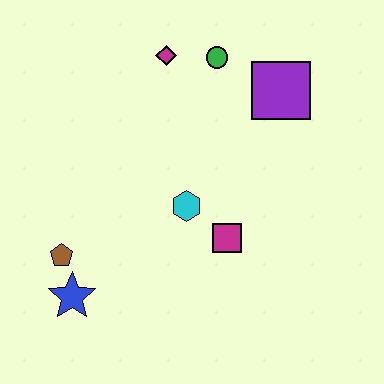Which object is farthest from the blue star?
The purple square is farthest from the blue star.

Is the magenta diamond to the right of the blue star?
Yes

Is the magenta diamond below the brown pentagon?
No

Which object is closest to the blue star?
The brown pentagon is closest to the blue star.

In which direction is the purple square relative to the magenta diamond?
The purple square is to the right of the magenta diamond.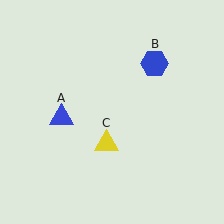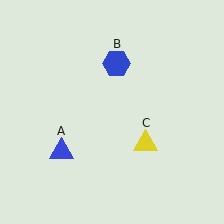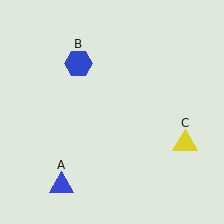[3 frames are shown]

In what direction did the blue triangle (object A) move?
The blue triangle (object A) moved down.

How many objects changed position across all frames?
3 objects changed position: blue triangle (object A), blue hexagon (object B), yellow triangle (object C).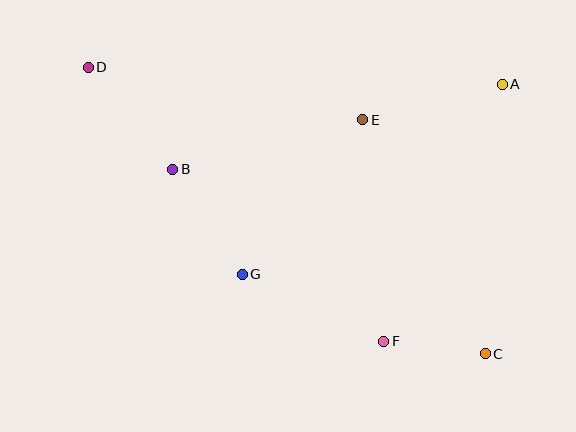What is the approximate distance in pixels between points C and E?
The distance between C and E is approximately 264 pixels.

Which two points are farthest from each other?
Points C and D are farthest from each other.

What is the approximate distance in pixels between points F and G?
The distance between F and G is approximately 156 pixels.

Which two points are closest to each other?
Points C and F are closest to each other.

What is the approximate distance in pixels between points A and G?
The distance between A and G is approximately 322 pixels.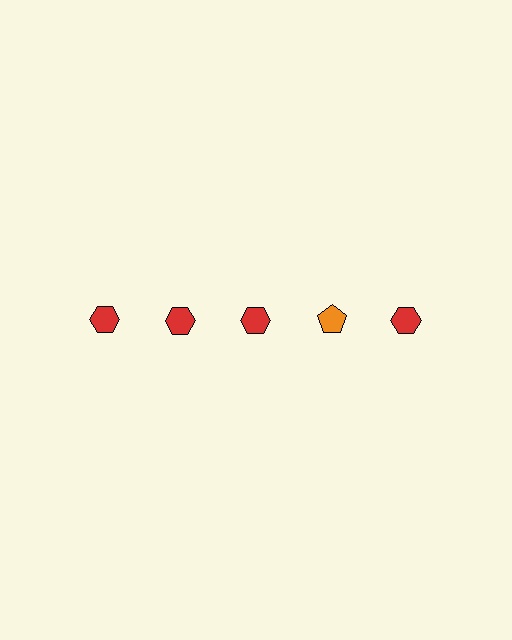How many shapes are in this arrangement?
There are 5 shapes arranged in a grid pattern.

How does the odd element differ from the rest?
It differs in both color (orange instead of red) and shape (pentagon instead of hexagon).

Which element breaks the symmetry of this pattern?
The orange pentagon in the top row, second from right column breaks the symmetry. All other shapes are red hexagons.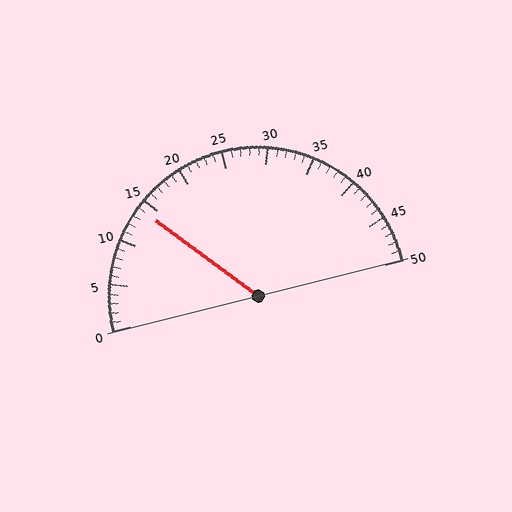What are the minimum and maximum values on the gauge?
The gauge ranges from 0 to 50.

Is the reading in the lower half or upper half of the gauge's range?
The reading is in the lower half of the range (0 to 50).